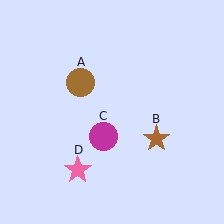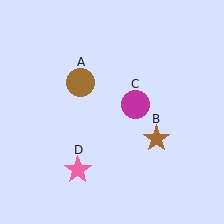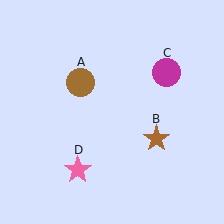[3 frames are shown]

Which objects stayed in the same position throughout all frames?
Brown circle (object A) and brown star (object B) and pink star (object D) remained stationary.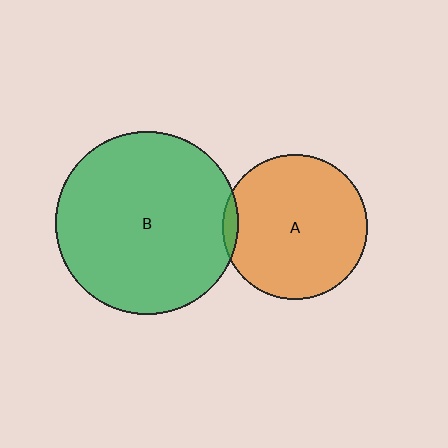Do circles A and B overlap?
Yes.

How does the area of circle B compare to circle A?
Approximately 1.6 times.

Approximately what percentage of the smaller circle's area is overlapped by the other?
Approximately 5%.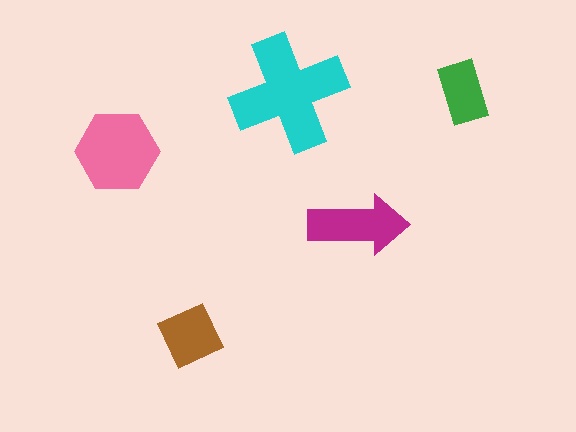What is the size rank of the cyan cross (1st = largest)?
1st.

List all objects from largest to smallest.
The cyan cross, the pink hexagon, the magenta arrow, the brown square, the green rectangle.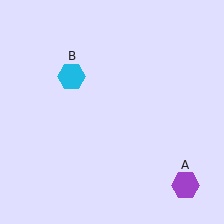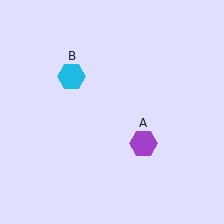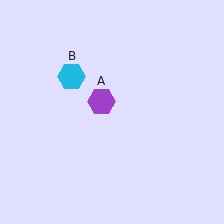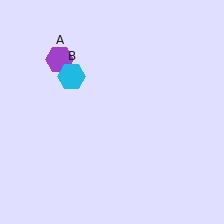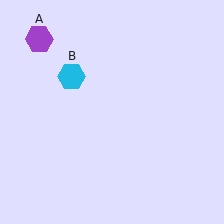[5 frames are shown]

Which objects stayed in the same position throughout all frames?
Cyan hexagon (object B) remained stationary.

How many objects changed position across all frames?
1 object changed position: purple hexagon (object A).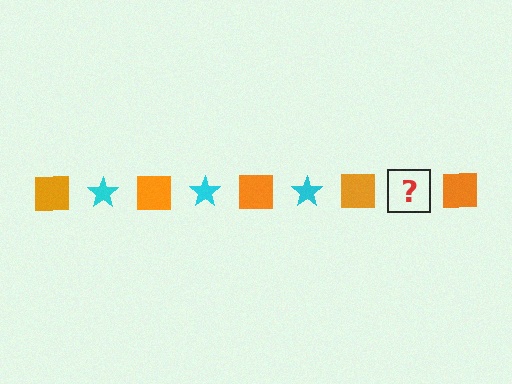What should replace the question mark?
The question mark should be replaced with a cyan star.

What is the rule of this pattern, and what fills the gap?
The rule is that the pattern alternates between orange square and cyan star. The gap should be filled with a cyan star.